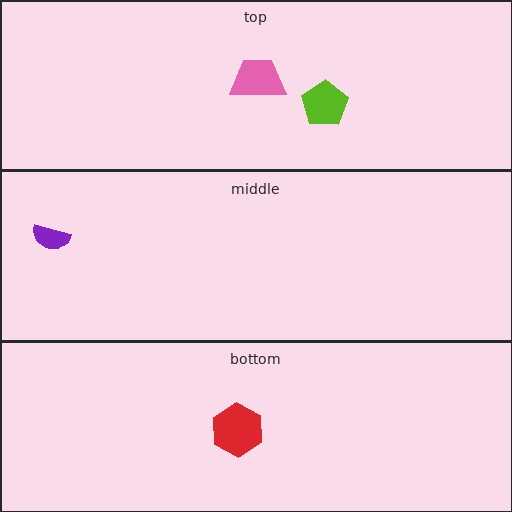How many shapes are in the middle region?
1.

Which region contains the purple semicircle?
The middle region.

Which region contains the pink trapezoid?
The top region.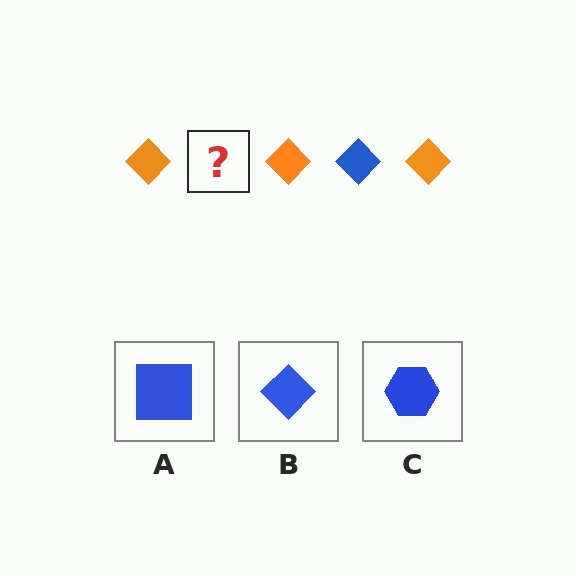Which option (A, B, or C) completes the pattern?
B.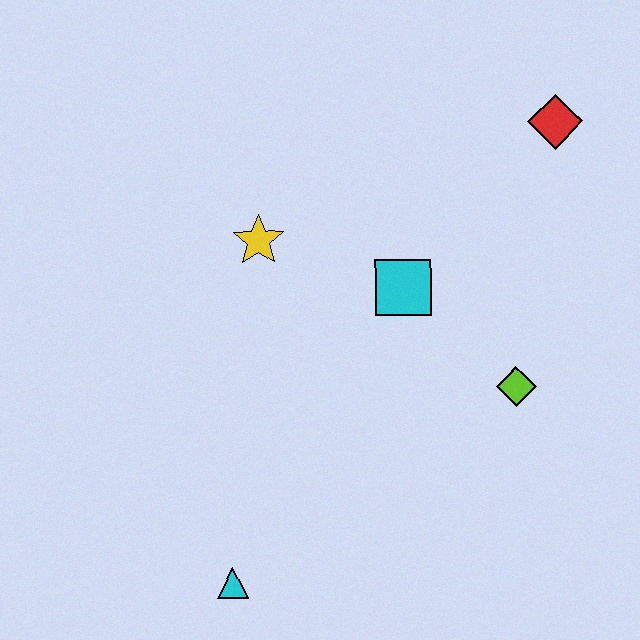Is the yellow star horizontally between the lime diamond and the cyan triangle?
Yes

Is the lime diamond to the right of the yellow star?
Yes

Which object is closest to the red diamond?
The cyan square is closest to the red diamond.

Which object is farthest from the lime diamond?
The cyan triangle is farthest from the lime diamond.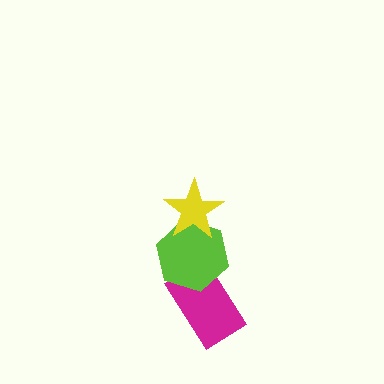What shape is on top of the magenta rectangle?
The lime hexagon is on top of the magenta rectangle.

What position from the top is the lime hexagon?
The lime hexagon is 2nd from the top.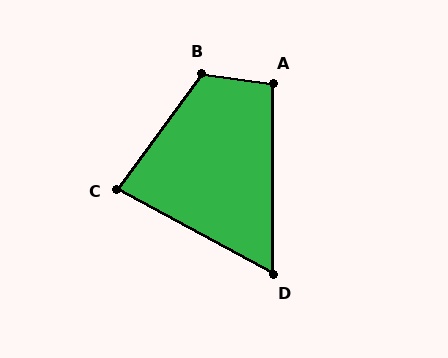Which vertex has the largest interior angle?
B, at approximately 119 degrees.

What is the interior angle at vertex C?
Approximately 82 degrees (acute).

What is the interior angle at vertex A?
Approximately 98 degrees (obtuse).